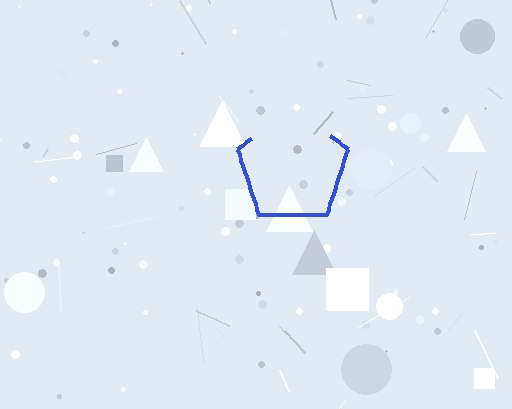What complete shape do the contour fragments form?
The contour fragments form a pentagon.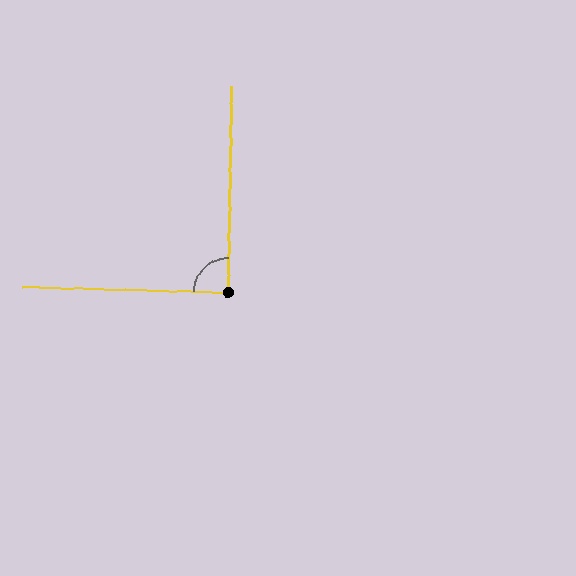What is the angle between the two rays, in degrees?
Approximately 90 degrees.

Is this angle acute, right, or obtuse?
It is approximately a right angle.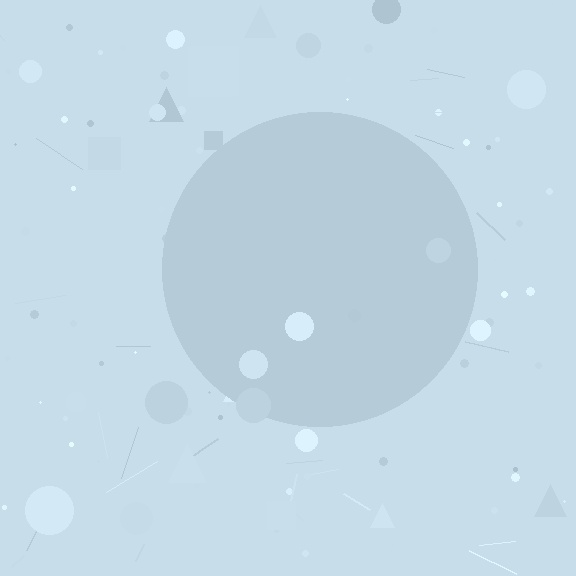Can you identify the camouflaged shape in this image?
The camouflaged shape is a circle.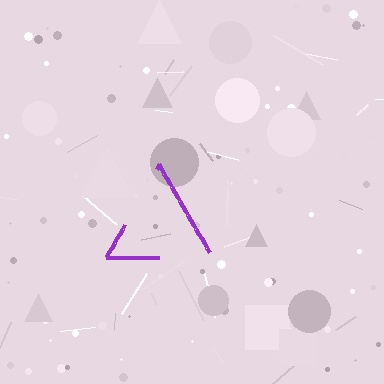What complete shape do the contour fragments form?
The contour fragments form a triangle.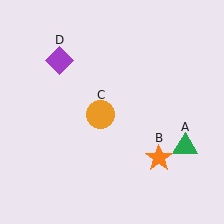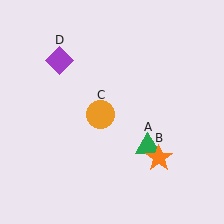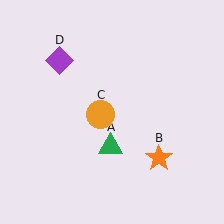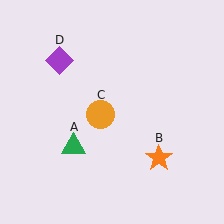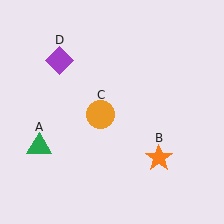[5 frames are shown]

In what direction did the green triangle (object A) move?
The green triangle (object A) moved left.